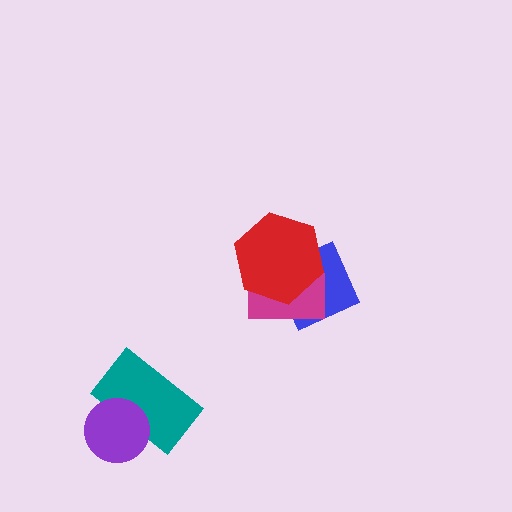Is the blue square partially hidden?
Yes, it is partially covered by another shape.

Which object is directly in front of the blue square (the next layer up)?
The magenta rectangle is directly in front of the blue square.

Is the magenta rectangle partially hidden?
Yes, it is partially covered by another shape.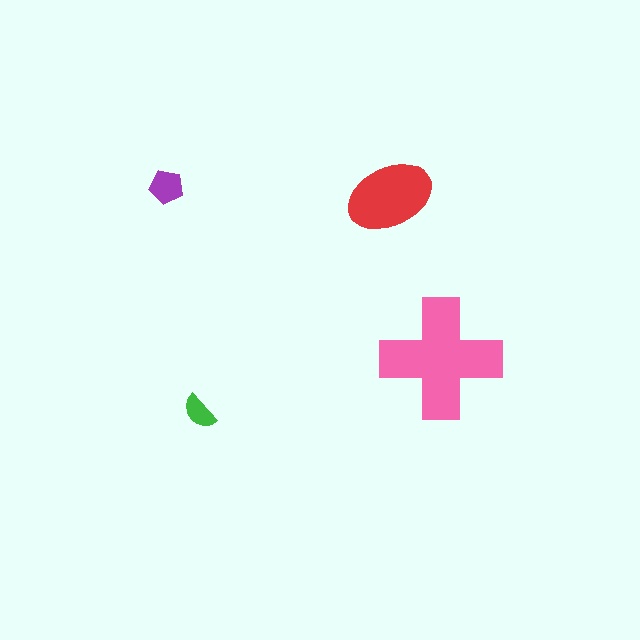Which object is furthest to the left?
The purple pentagon is leftmost.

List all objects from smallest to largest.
The green semicircle, the purple pentagon, the red ellipse, the pink cross.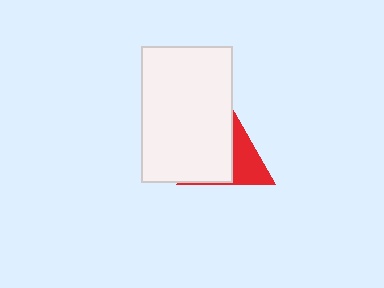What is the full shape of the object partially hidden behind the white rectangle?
The partially hidden object is a red triangle.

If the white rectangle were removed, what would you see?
You would see the complete red triangle.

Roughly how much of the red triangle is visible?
A small part of it is visible (roughly 39%).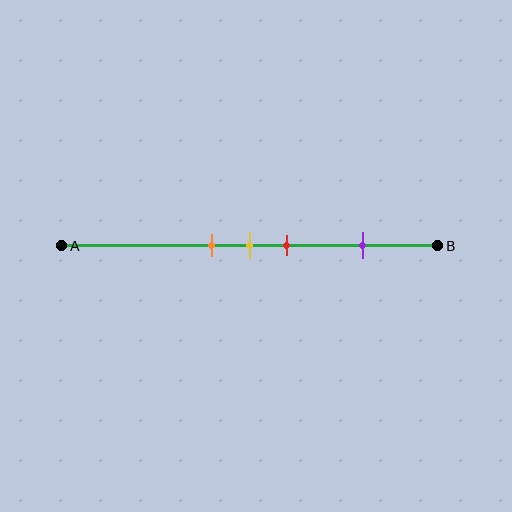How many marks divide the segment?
There are 4 marks dividing the segment.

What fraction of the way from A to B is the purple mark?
The purple mark is approximately 80% (0.8) of the way from A to B.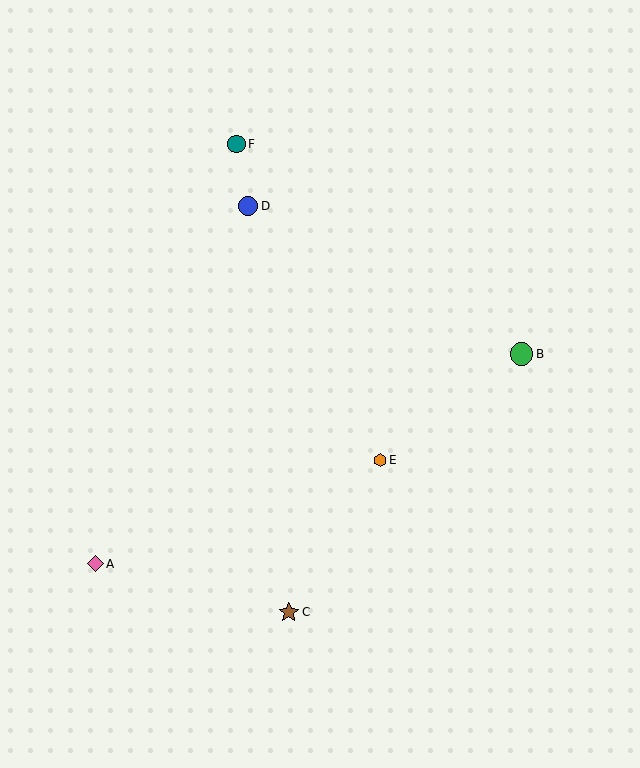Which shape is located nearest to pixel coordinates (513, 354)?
The green circle (labeled B) at (522, 354) is nearest to that location.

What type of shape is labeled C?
Shape C is a brown star.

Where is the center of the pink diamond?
The center of the pink diamond is at (95, 564).